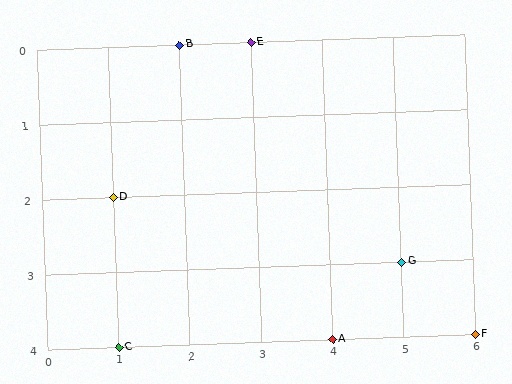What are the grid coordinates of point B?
Point B is at grid coordinates (2, 0).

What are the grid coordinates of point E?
Point E is at grid coordinates (3, 0).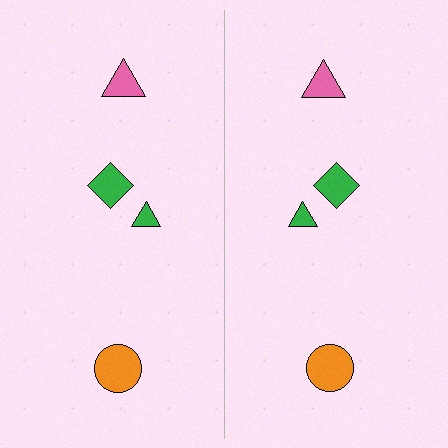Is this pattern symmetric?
Yes, this pattern has bilateral (reflection) symmetry.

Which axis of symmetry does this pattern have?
The pattern has a vertical axis of symmetry running through the center of the image.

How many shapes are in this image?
There are 8 shapes in this image.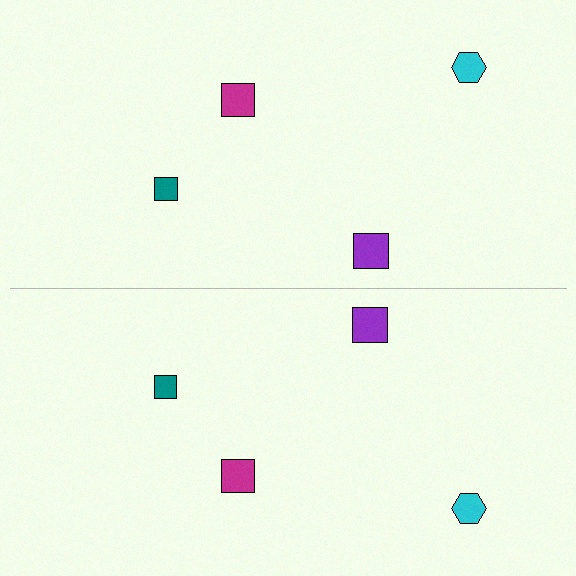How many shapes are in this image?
There are 8 shapes in this image.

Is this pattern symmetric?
Yes, this pattern has bilateral (reflection) symmetry.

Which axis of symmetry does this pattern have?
The pattern has a horizontal axis of symmetry running through the center of the image.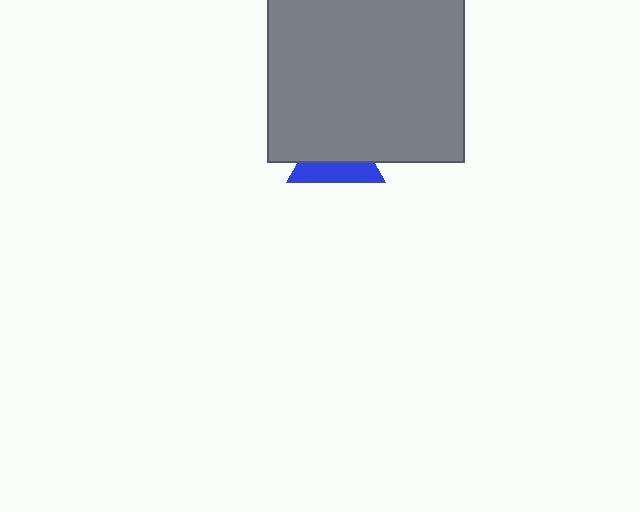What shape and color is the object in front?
The object in front is a gray rectangle.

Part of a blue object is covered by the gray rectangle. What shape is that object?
It is a triangle.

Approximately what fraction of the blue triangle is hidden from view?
Roughly 60% of the blue triangle is hidden behind the gray rectangle.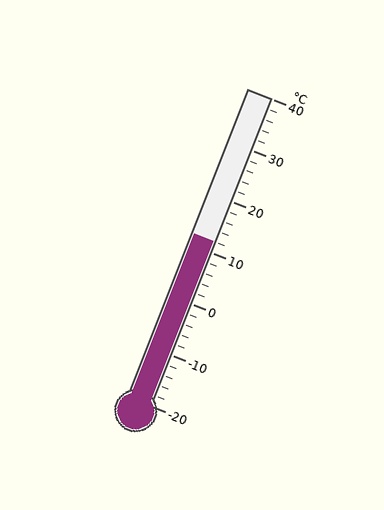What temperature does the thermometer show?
The thermometer shows approximately 12°C.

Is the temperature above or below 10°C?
The temperature is above 10°C.